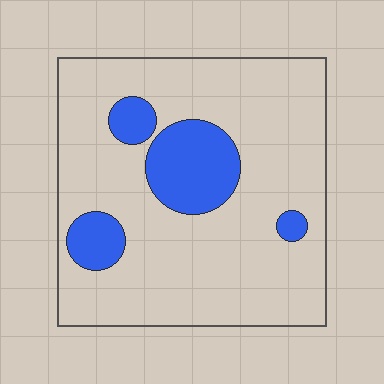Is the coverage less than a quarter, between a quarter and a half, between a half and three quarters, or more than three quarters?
Less than a quarter.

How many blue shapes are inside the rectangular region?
4.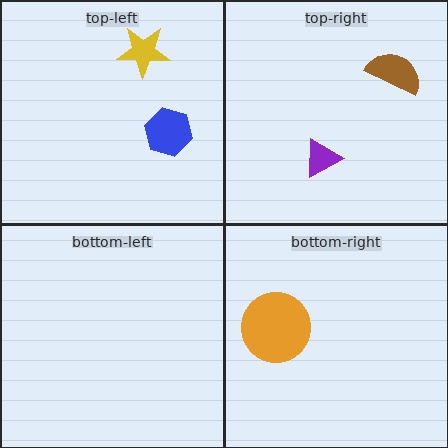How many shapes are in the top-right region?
2.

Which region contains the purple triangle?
The top-right region.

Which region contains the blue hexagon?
The top-left region.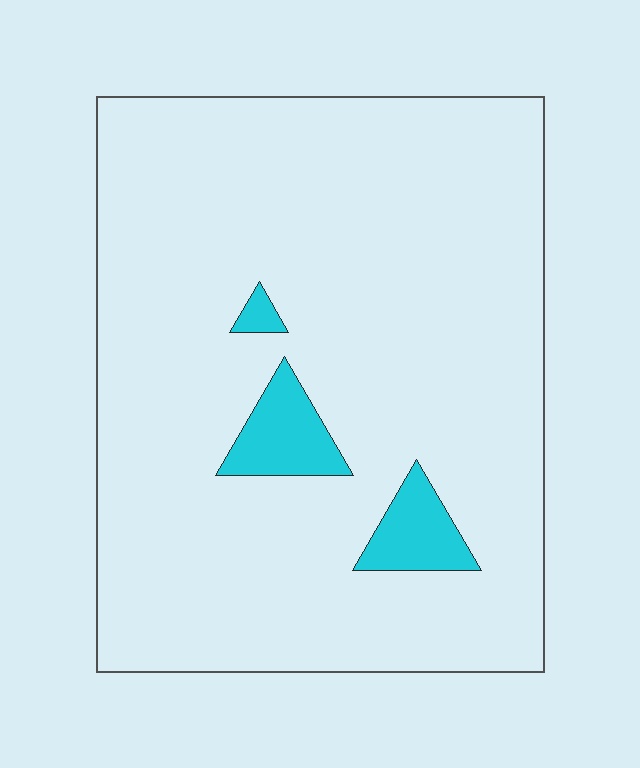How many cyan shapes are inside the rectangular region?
3.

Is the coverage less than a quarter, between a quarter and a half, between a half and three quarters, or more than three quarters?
Less than a quarter.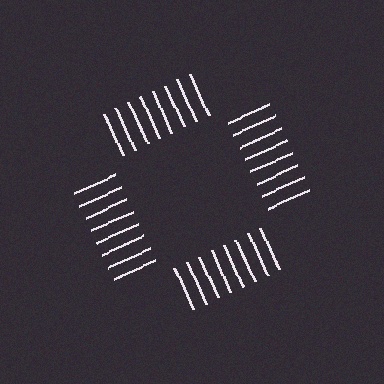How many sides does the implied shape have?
4 sides — the line-ends trace a square.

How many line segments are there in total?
32 — 8 along each of the 4 edges.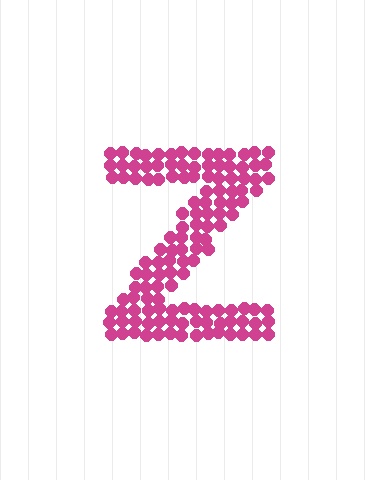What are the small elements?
The small elements are circles.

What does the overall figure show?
The overall figure shows the letter Z.